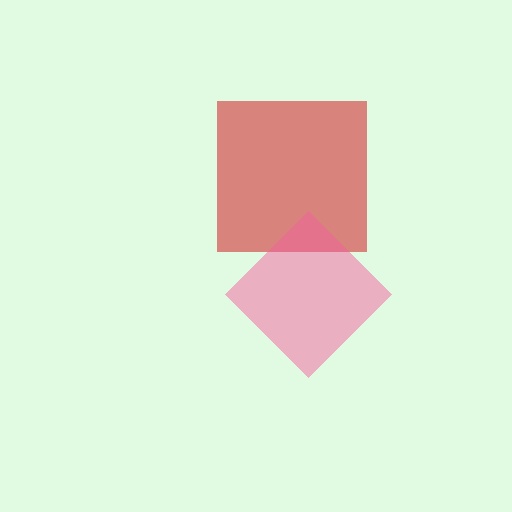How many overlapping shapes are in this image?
There are 2 overlapping shapes in the image.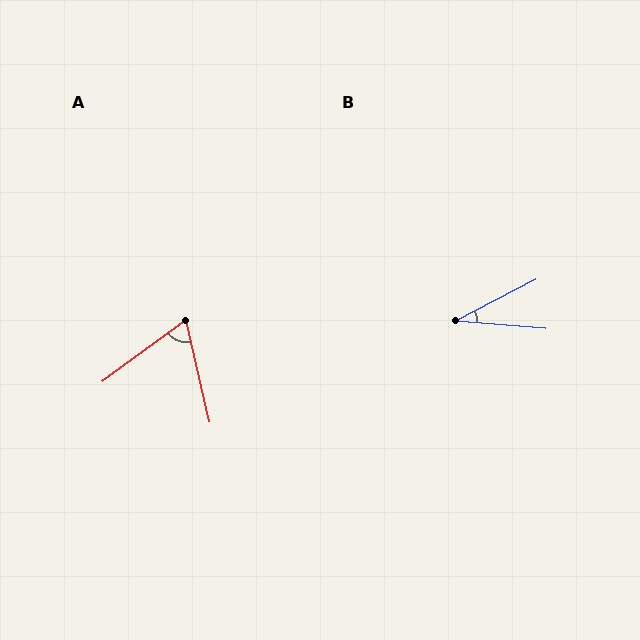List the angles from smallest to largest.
B (32°), A (66°).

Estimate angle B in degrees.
Approximately 32 degrees.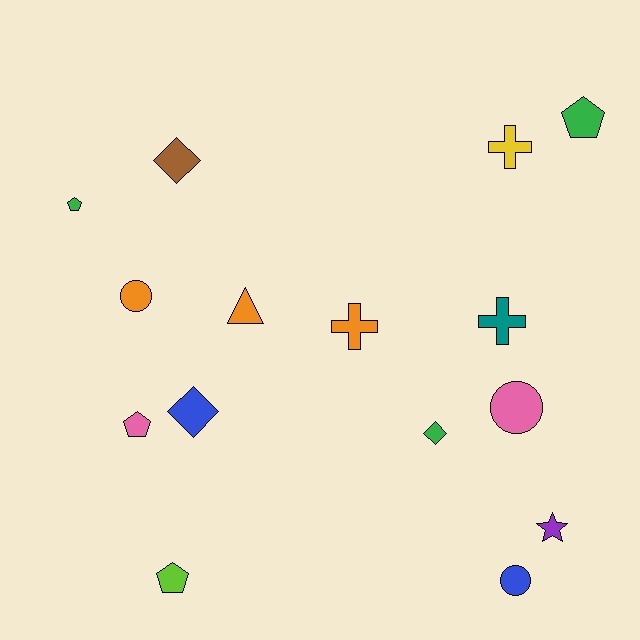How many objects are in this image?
There are 15 objects.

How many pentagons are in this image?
There are 4 pentagons.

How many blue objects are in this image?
There are 2 blue objects.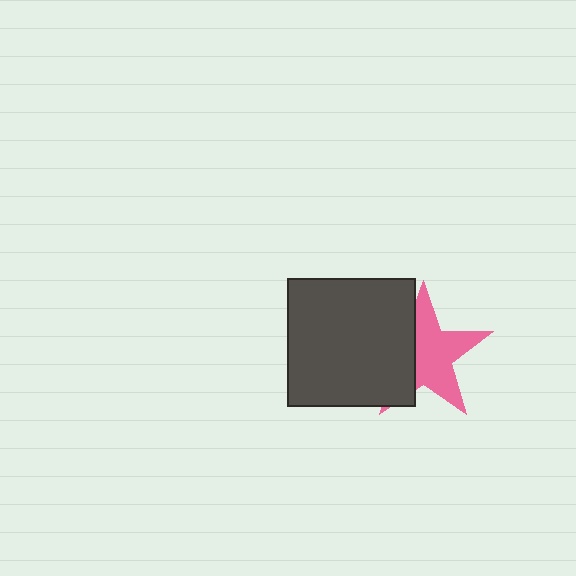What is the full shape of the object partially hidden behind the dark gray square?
The partially hidden object is a pink star.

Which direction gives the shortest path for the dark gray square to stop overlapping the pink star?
Moving left gives the shortest separation.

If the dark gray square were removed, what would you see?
You would see the complete pink star.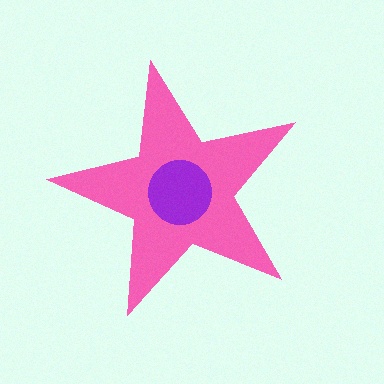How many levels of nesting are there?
2.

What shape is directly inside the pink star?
The purple circle.